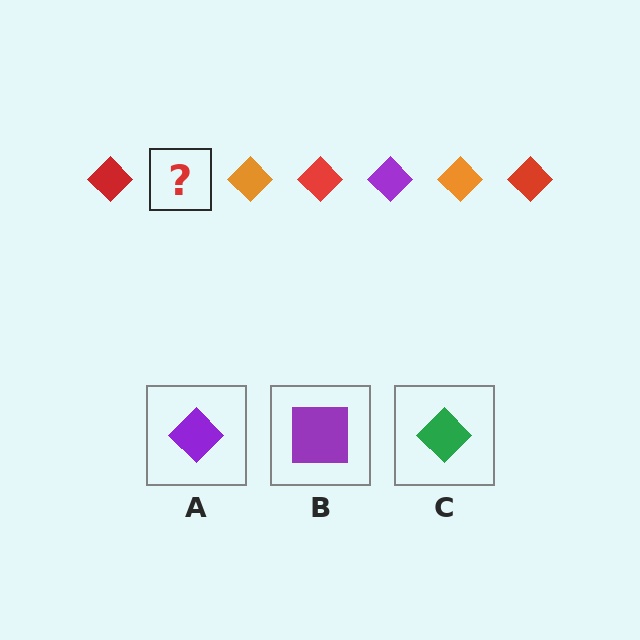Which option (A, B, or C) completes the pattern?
A.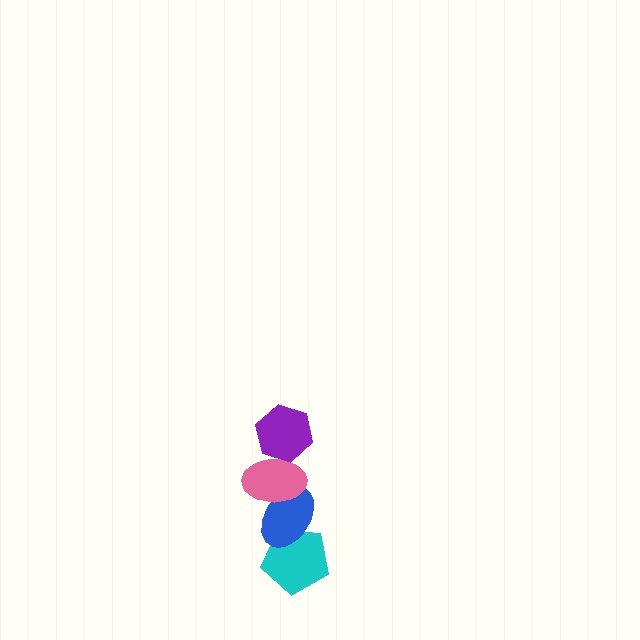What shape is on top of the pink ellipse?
The purple hexagon is on top of the pink ellipse.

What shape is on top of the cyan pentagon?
The blue ellipse is on top of the cyan pentagon.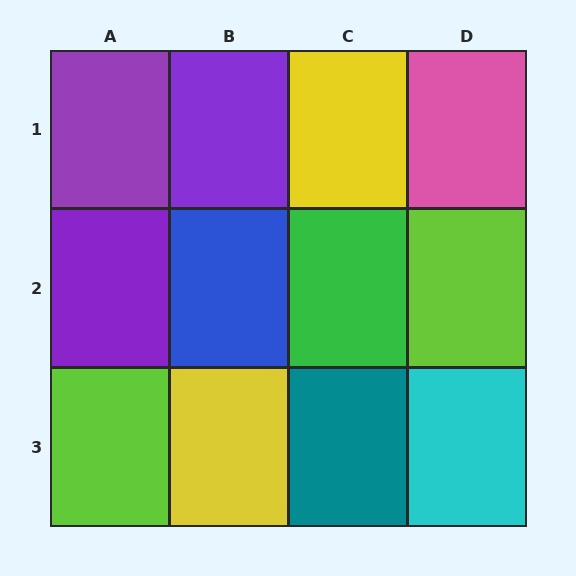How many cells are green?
1 cell is green.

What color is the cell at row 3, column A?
Lime.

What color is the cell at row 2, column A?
Purple.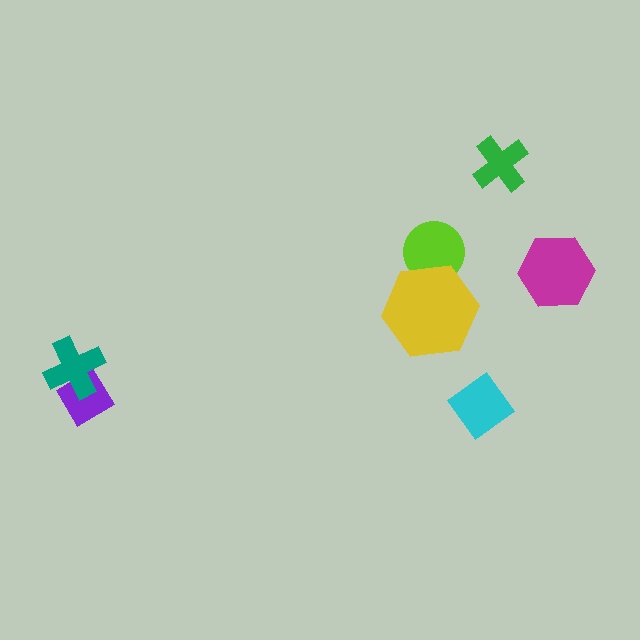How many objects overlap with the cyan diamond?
0 objects overlap with the cyan diamond.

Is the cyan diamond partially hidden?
No, no other shape covers it.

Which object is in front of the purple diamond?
The teal cross is in front of the purple diamond.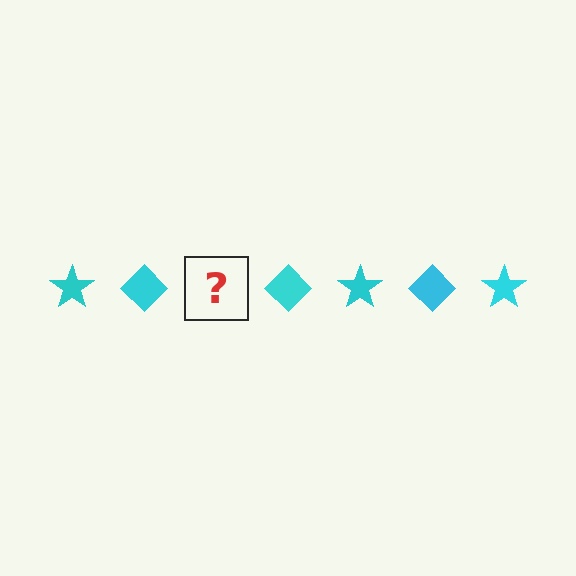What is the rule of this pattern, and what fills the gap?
The rule is that the pattern cycles through star, diamond shapes in cyan. The gap should be filled with a cyan star.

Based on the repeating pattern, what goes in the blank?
The blank should be a cyan star.